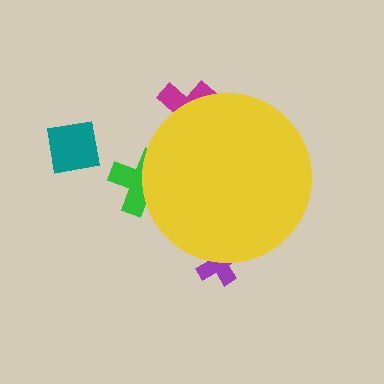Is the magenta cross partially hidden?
Yes, the magenta cross is partially hidden behind the yellow circle.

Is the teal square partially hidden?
No, the teal square is fully visible.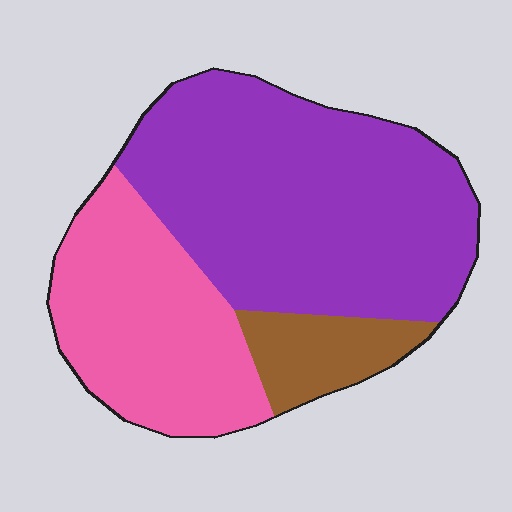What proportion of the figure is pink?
Pink takes up about one third (1/3) of the figure.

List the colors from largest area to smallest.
From largest to smallest: purple, pink, brown.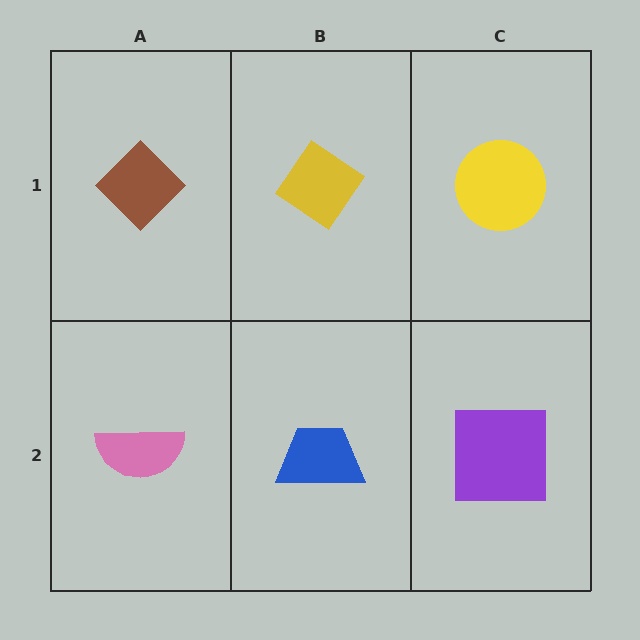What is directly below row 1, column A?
A pink semicircle.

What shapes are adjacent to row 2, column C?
A yellow circle (row 1, column C), a blue trapezoid (row 2, column B).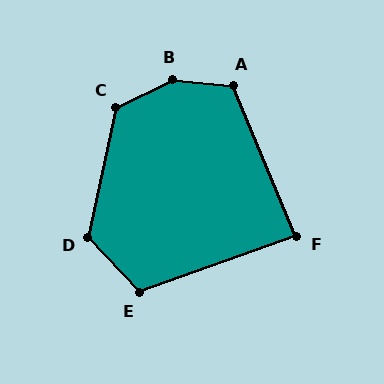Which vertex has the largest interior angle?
B, at approximately 148 degrees.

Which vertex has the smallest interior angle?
F, at approximately 87 degrees.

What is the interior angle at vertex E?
Approximately 113 degrees (obtuse).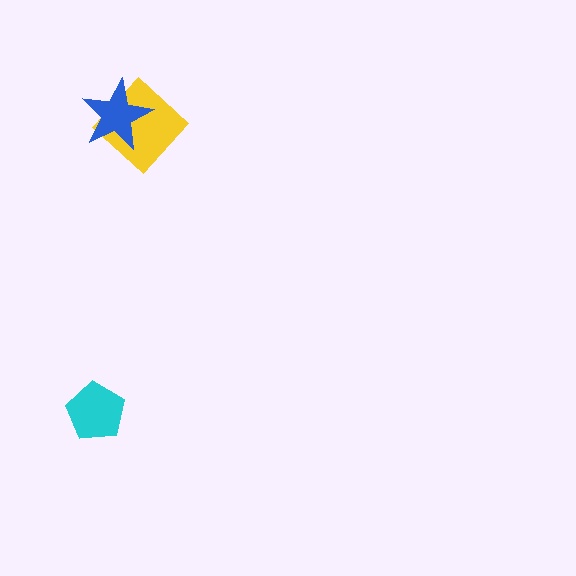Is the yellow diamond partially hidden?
Yes, it is partially covered by another shape.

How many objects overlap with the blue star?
1 object overlaps with the blue star.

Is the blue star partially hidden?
No, no other shape covers it.